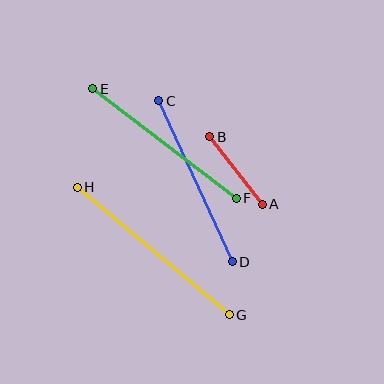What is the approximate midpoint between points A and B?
The midpoint is at approximately (236, 171) pixels.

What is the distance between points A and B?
The distance is approximately 86 pixels.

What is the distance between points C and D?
The distance is approximately 177 pixels.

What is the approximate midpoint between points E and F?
The midpoint is at approximately (164, 144) pixels.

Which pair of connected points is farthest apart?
Points G and H are farthest apart.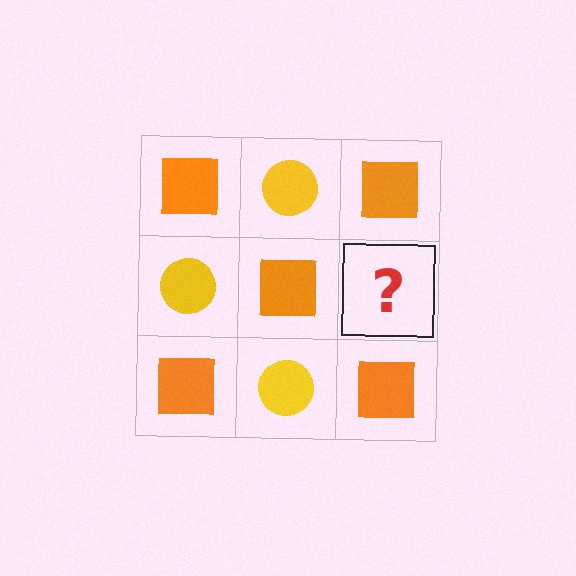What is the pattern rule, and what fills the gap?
The rule is that it alternates orange square and yellow circle in a checkerboard pattern. The gap should be filled with a yellow circle.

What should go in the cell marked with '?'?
The missing cell should contain a yellow circle.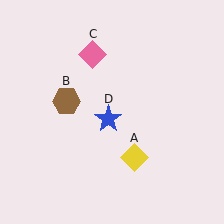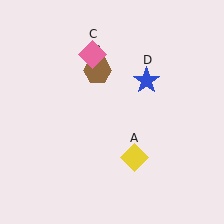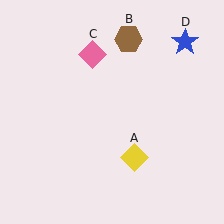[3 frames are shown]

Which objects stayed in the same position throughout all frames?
Yellow diamond (object A) and pink diamond (object C) remained stationary.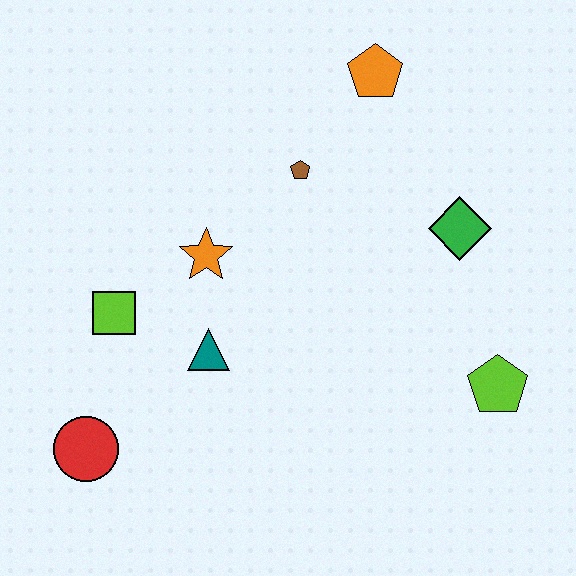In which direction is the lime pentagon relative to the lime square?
The lime pentagon is to the right of the lime square.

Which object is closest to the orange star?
The teal triangle is closest to the orange star.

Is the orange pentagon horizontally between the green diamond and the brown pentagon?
Yes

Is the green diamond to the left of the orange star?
No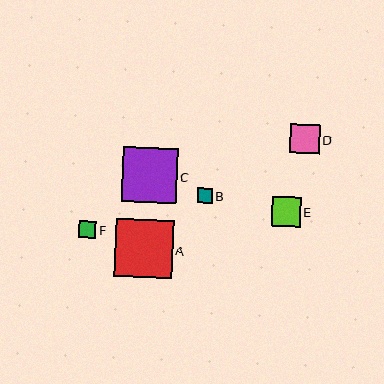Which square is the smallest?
Square B is the smallest with a size of approximately 15 pixels.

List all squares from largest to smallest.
From largest to smallest: A, C, D, E, F, B.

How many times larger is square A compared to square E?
Square A is approximately 2.0 times the size of square E.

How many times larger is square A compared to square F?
Square A is approximately 3.3 times the size of square F.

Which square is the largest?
Square A is the largest with a size of approximately 58 pixels.